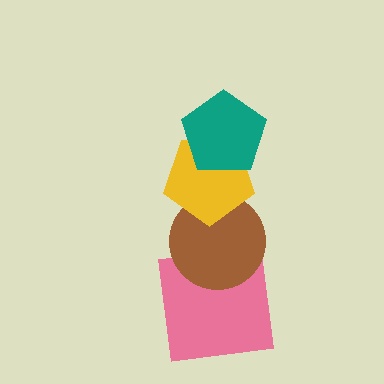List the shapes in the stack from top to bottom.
From top to bottom: the teal pentagon, the yellow pentagon, the brown circle, the pink square.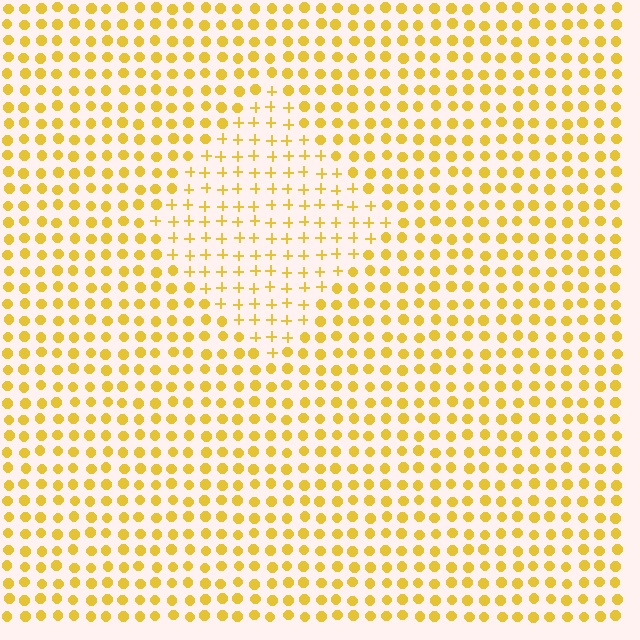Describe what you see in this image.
The image is filled with small yellow elements arranged in a uniform grid. A diamond-shaped region contains plus signs, while the surrounding area contains circles. The boundary is defined purely by the change in element shape.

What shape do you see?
I see a diamond.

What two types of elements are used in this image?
The image uses plus signs inside the diamond region and circles outside it.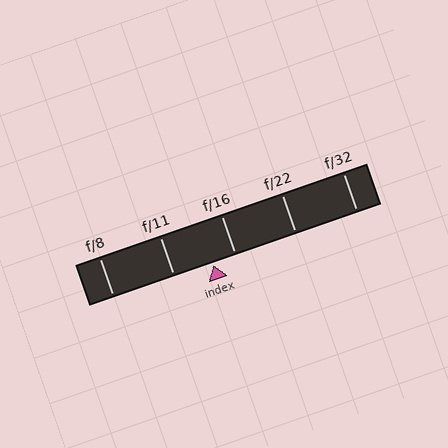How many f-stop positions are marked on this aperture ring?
There are 5 f-stop positions marked.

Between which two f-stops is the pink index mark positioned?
The index mark is between f/11 and f/16.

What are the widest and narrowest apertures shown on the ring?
The widest aperture shown is f/8 and the narrowest is f/32.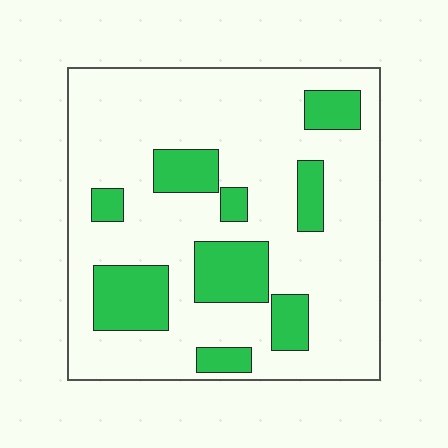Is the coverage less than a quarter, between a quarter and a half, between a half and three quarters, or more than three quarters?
Less than a quarter.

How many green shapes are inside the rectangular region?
9.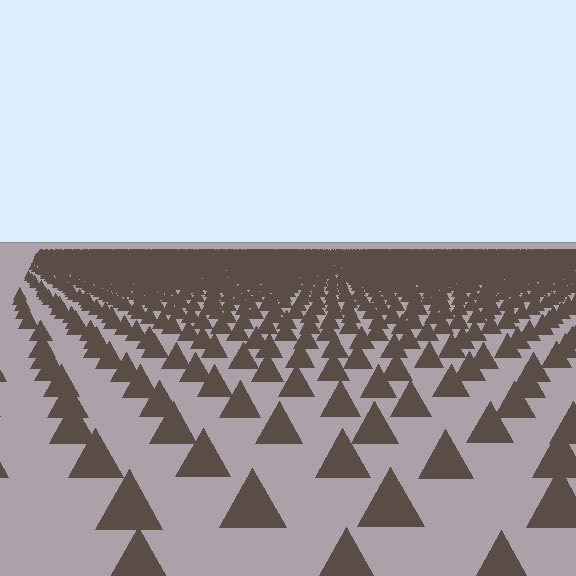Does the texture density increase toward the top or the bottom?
Density increases toward the top.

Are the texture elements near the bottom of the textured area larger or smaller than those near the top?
Larger. Near the bottom, elements are closer to the viewer and appear at a bigger on-screen size.